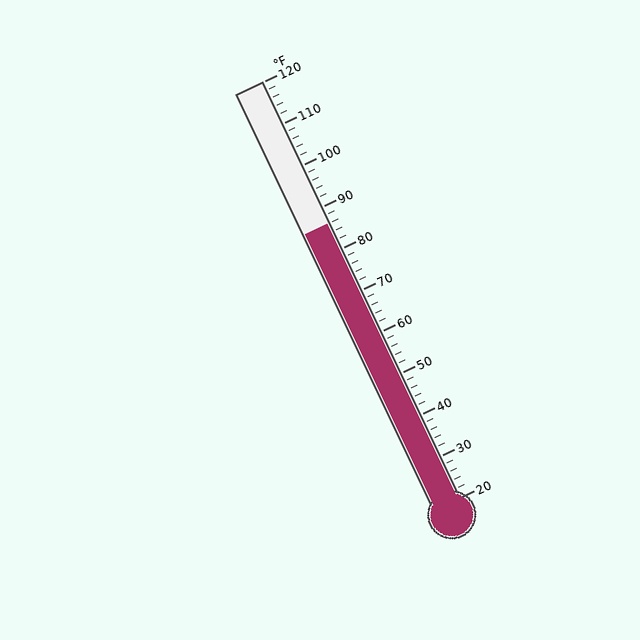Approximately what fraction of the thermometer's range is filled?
The thermometer is filled to approximately 65% of its range.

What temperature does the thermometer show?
The thermometer shows approximately 86°F.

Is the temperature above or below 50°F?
The temperature is above 50°F.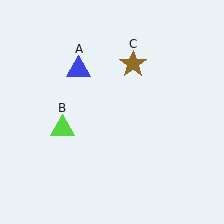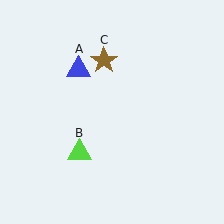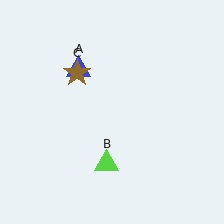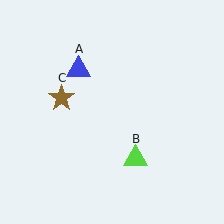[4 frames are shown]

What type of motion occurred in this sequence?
The lime triangle (object B), brown star (object C) rotated counterclockwise around the center of the scene.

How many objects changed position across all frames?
2 objects changed position: lime triangle (object B), brown star (object C).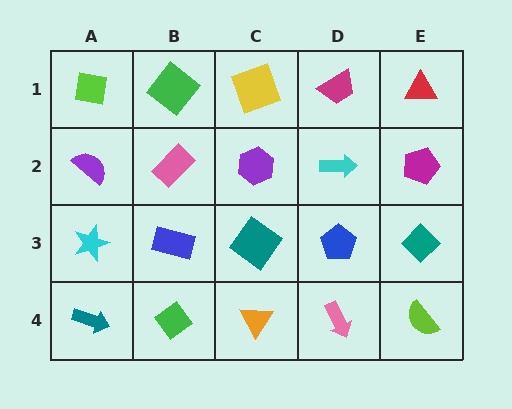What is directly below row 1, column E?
A magenta pentagon.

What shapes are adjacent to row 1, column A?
A purple semicircle (row 2, column A), a green diamond (row 1, column B).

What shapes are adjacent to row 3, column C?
A purple hexagon (row 2, column C), an orange triangle (row 4, column C), a blue rectangle (row 3, column B), a blue pentagon (row 3, column D).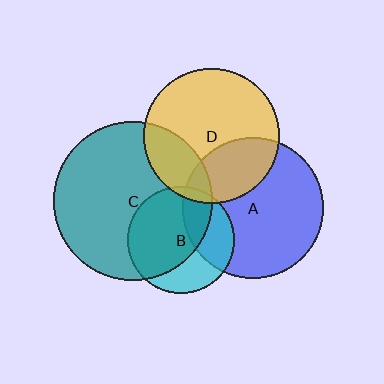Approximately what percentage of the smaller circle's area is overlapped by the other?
Approximately 25%.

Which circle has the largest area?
Circle C (teal).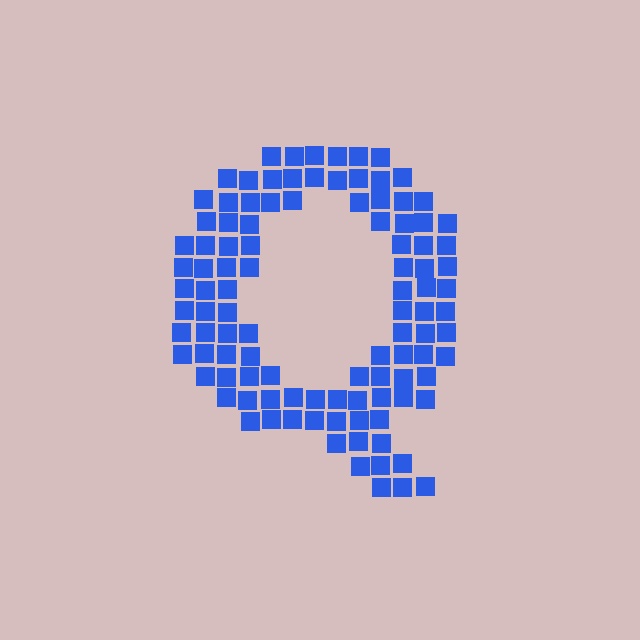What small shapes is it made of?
It is made of small squares.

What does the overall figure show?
The overall figure shows the letter Q.